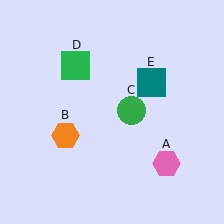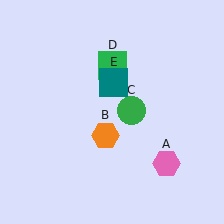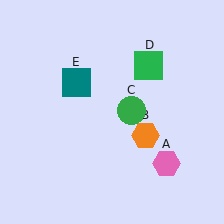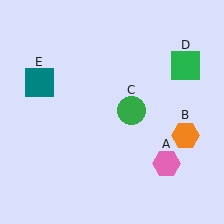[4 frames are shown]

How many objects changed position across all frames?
3 objects changed position: orange hexagon (object B), green square (object D), teal square (object E).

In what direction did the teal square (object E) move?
The teal square (object E) moved left.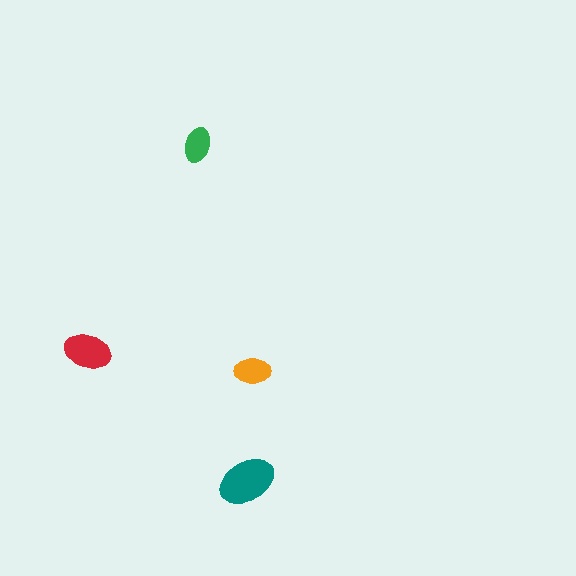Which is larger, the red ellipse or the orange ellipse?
The red one.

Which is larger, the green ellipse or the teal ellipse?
The teal one.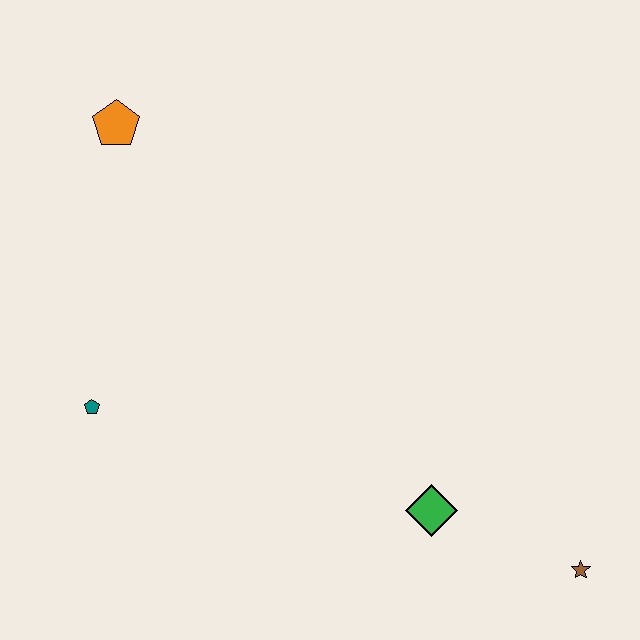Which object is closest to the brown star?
The green diamond is closest to the brown star.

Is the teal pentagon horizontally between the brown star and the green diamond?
No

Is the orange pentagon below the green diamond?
No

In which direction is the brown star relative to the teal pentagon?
The brown star is to the right of the teal pentagon.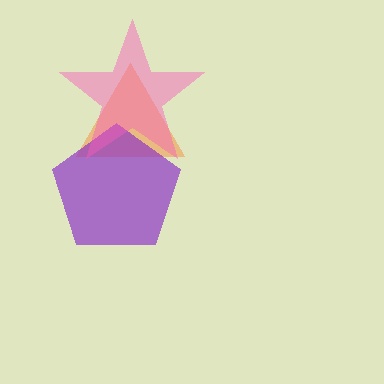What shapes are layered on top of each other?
The layered shapes are: an orange triangle, a purple pentagon, a pink star.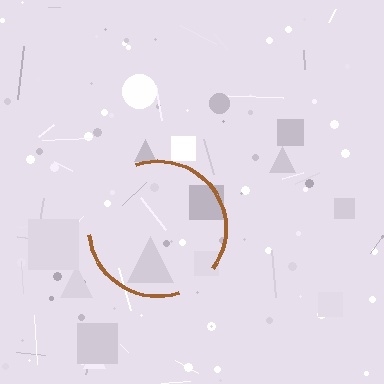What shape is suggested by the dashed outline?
The dashed outline suggests a circle.